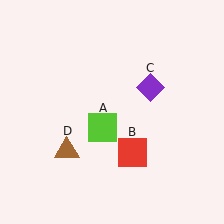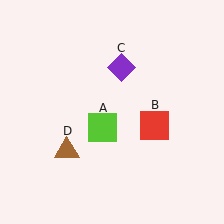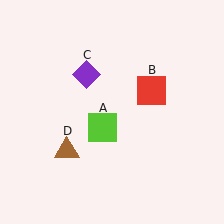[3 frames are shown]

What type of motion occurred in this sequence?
The red square (object B), purple diamond (object C) rotated counterclockwise around the center of the scene.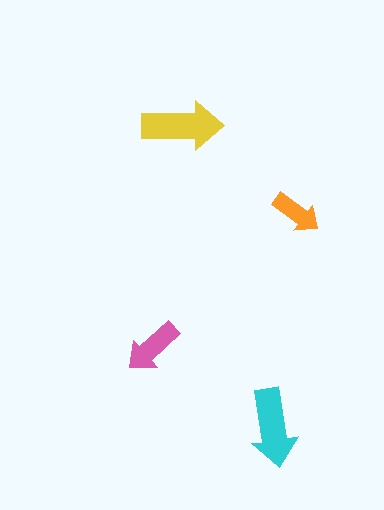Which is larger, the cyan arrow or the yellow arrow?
The yellow one.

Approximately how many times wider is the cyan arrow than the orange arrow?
About 1.5 times wider.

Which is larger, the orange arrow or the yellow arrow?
The yellow one.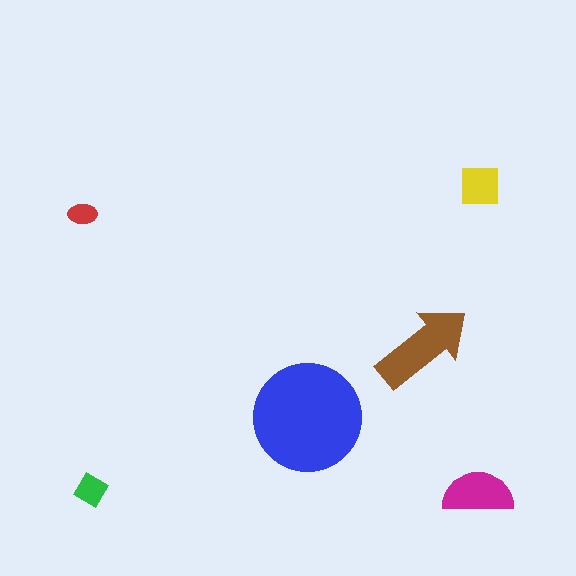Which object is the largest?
The blue circle.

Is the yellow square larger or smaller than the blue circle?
Smaller.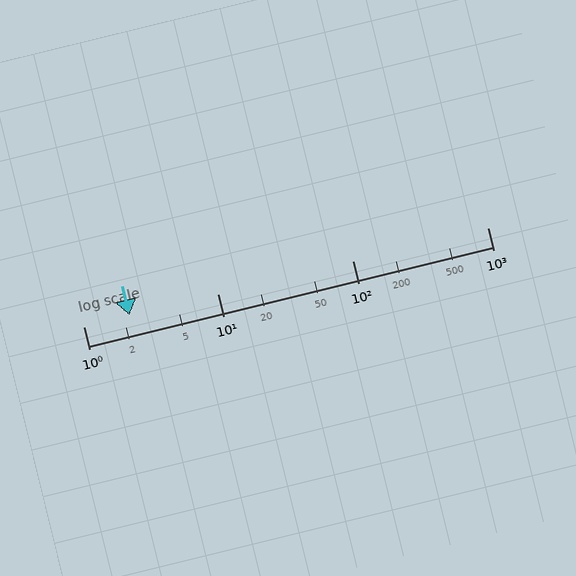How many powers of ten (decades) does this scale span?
The scale spans 3 decades, from 1 to 1000.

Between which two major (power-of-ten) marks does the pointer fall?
The pointer is between 1 and 10.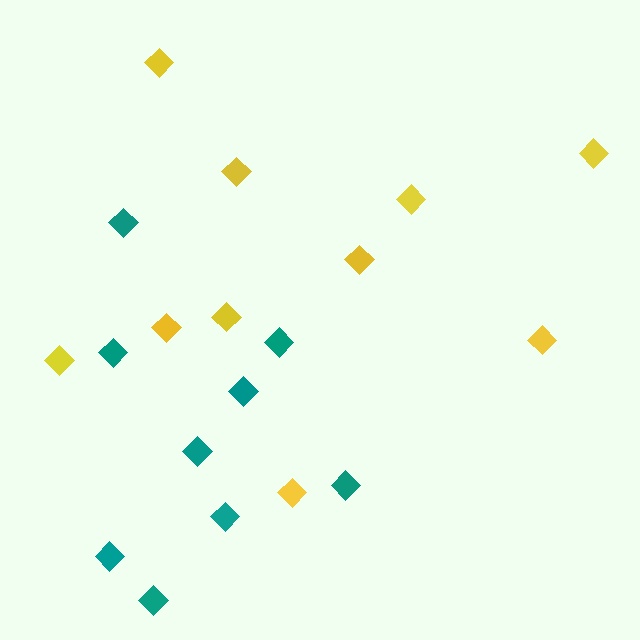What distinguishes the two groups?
There are 2 groups: one group of teal diamonds (9) and one group of yellow diamonds (10).